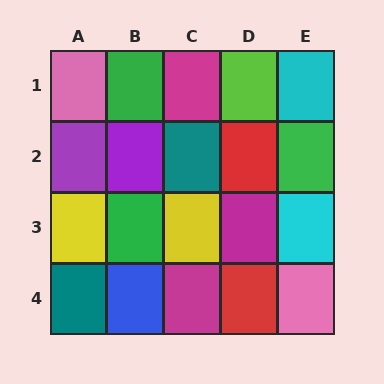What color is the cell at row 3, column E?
Cyan.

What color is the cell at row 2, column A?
Purple.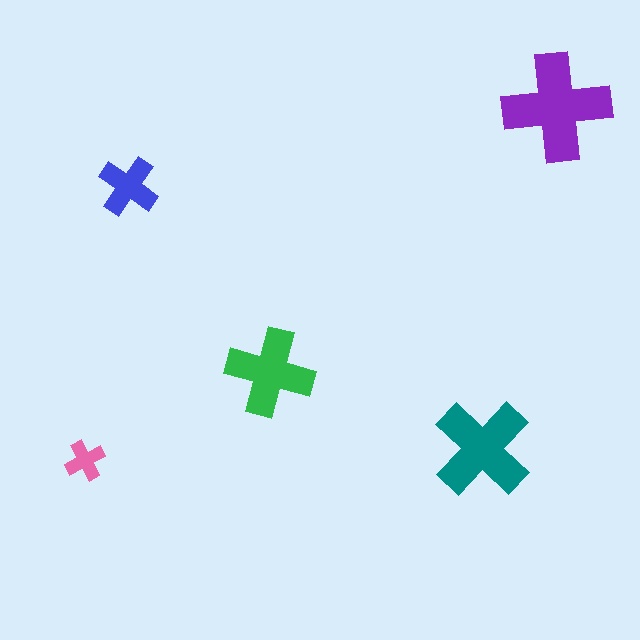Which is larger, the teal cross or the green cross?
The teal one.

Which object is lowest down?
The pink cross is bottommost.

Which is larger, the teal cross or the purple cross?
The purple one.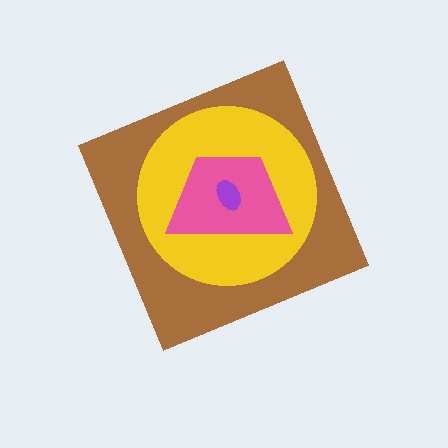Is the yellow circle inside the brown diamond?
Yes.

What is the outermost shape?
The brown diamond.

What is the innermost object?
The purple ellipse.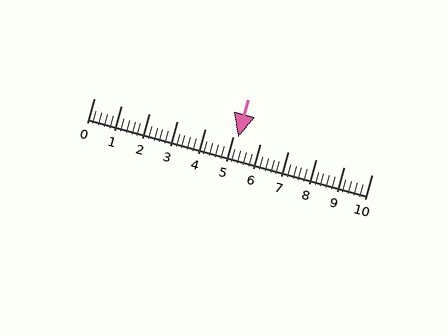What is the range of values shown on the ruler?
The ruler shows values from 0 to 10.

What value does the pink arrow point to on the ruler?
The pink arrow points to approximately 5.2.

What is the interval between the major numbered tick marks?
The major tick marks are spaced 1 units apart.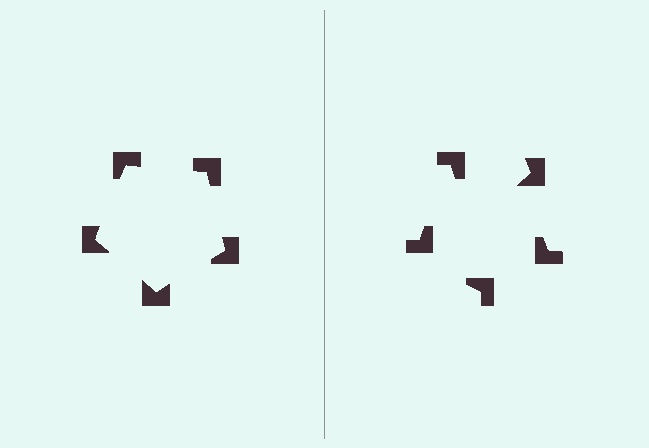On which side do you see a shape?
An illusory pentagon appears on the left side. On the right side the wedge cuts are rotated, so no coherent shape forms.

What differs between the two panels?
The notched squares are positioned identically on both sides; only the wedge orientations differ. On the left they align to a pentagon; on the right they are misaligned.